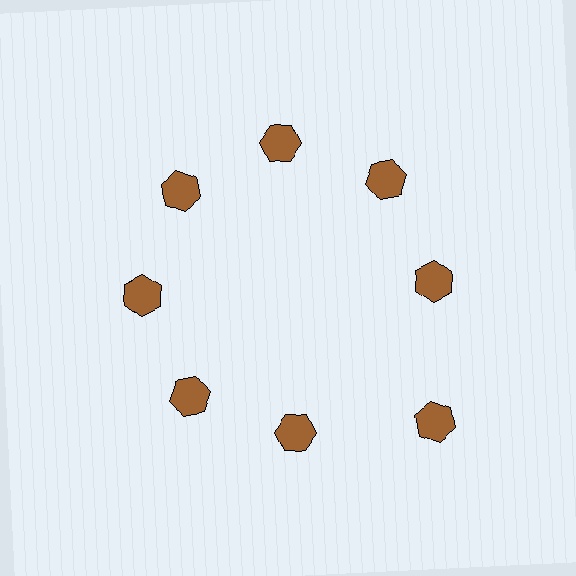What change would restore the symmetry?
The symmetry would be restored by moving it inward, back onto the ring so that all 8 hexagons sit at equal angles and equal distance from the center.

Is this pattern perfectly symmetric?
No. The 8 brown hexagons are arranged in a ring, but one element near the 4 o'clock position is pushed outward from the center, breaking the 8-fold rotational symmetry.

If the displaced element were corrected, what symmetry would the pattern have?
It would have 8-fold rotational symmetry — the pattern would map onto itself every 45 degrees.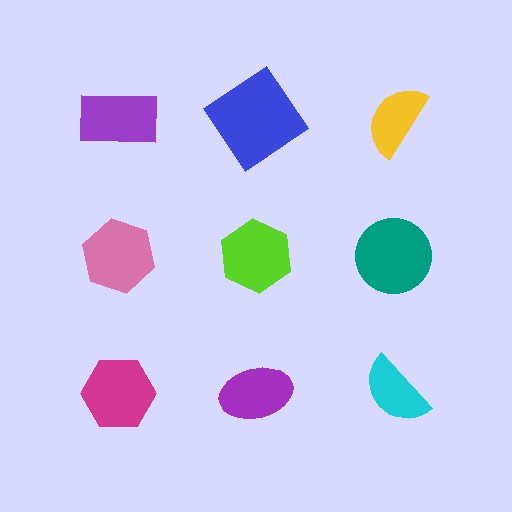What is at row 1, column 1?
A purple rectangle.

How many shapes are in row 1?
3 shapes.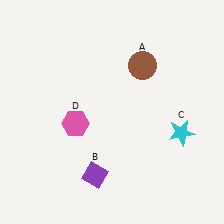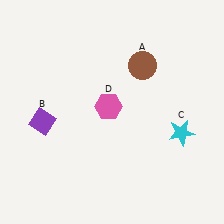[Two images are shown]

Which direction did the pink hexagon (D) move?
The pink hexagon (D) moved right.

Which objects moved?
The objects that moved are: the purple diamond (B), the pink hexagon (D).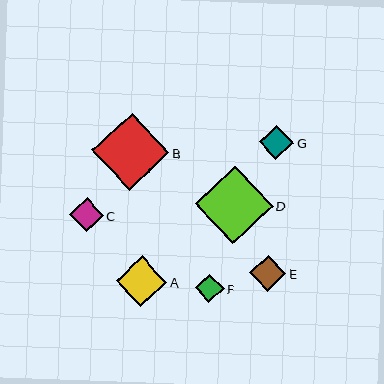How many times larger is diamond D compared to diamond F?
Diamond D is approximately 2.7 times the size of diamond F.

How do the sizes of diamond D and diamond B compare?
Diamond D and diamond B are approximately the same size.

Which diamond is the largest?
Diamond D is the largest with a size of approximately 78 pixels.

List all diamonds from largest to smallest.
From largest to smallest: D, B, A, E, C, G, F.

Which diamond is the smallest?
Diamond F is the smallest with a size of approximately 29 pixels.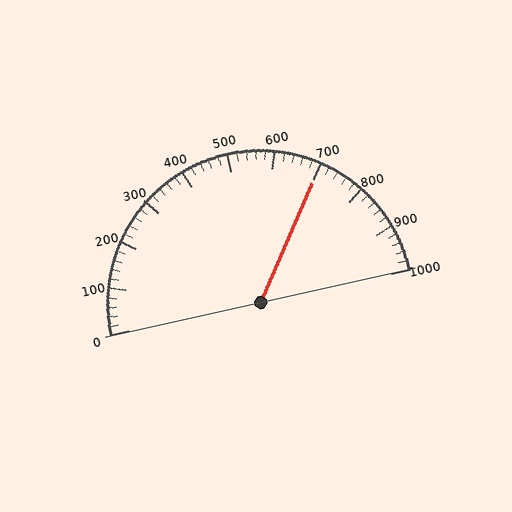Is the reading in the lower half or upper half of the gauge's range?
The reading is in the upper half of the range (0 to 1000).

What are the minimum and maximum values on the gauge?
The gauge ranges from 0 to 1000.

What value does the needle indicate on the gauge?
The needle indicates approximately 700.